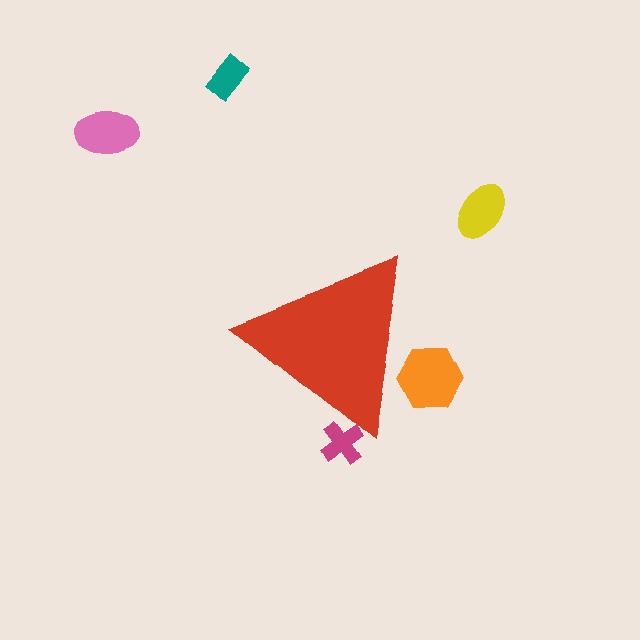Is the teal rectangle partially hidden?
No, the teal rectangle is fully visible.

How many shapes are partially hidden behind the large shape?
2 shapes are partially hidden.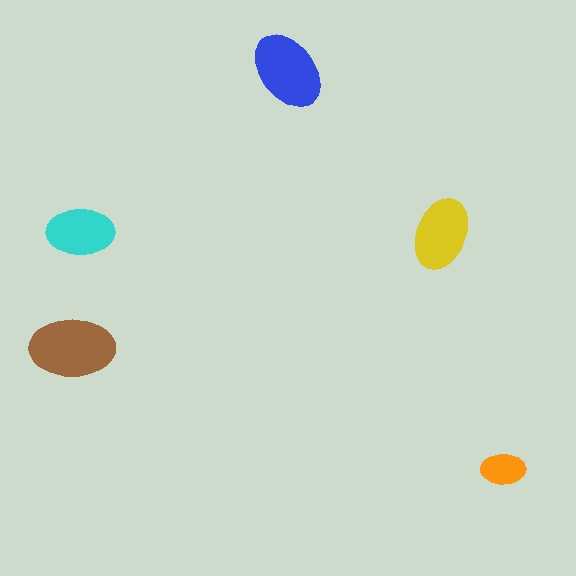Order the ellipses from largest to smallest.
the brown one, the blue one, the yellow one, the cyan one, the orange one.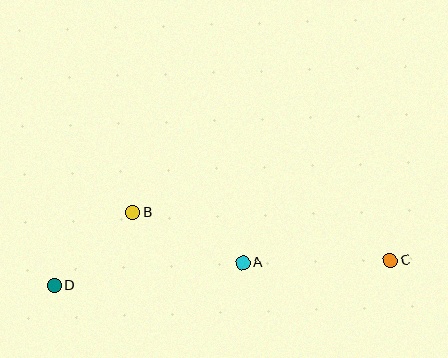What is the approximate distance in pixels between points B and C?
The distance between B and C is approximately 262 pixels.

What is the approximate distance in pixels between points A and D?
The distance between A and D is approximately 190 pixels.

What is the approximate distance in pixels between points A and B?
The distance between A and B is approximately 121 pixels.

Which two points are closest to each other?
Points B and D are closest to each other.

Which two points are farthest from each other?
Points C and D are farthest from each other.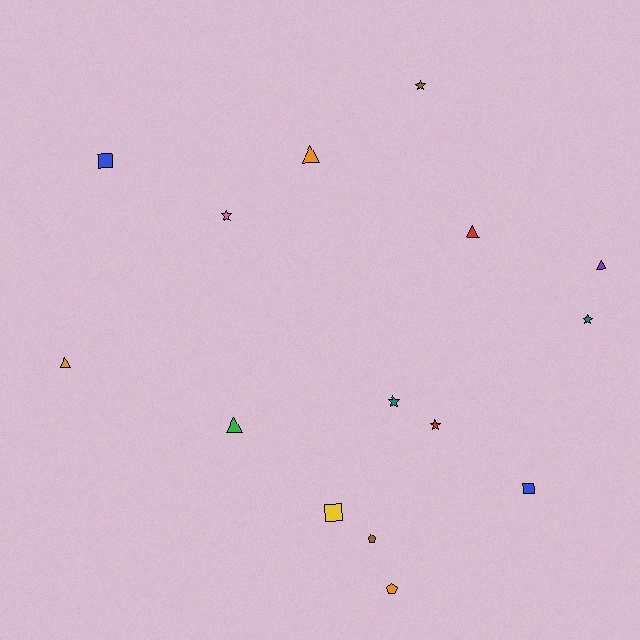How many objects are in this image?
There are 15 objects.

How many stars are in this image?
There are 5 stars.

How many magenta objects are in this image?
There are no magenta objects.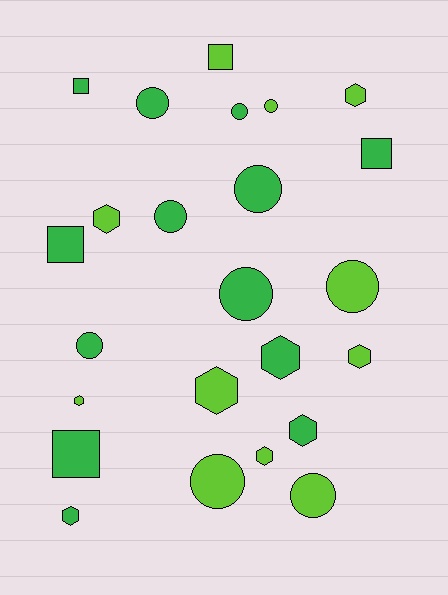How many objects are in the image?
There are 24 objects.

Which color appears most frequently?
Green, with 13 objects.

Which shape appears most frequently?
Circle, with 10 objects.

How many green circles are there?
There are 6 green circles.